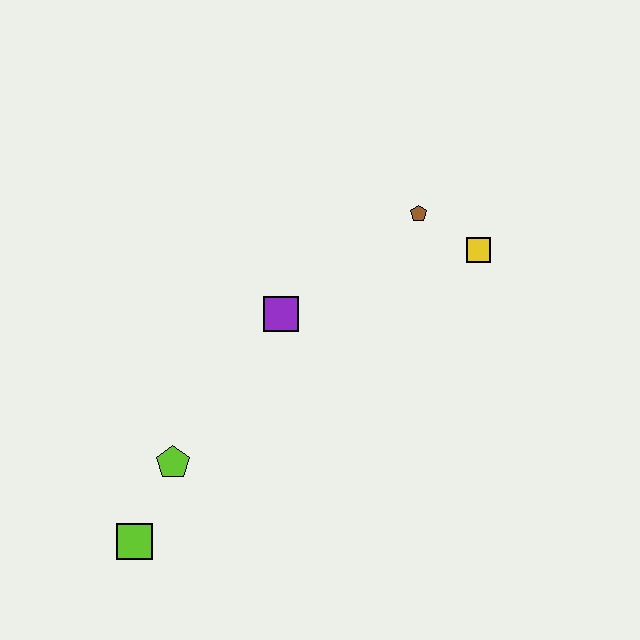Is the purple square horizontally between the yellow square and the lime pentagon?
Yes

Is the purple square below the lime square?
No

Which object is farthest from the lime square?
The yellow square is farthest from the lime square.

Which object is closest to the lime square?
The lime pentagon is closest to the lime square.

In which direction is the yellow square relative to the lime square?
The yellow square is to the right of the lime square.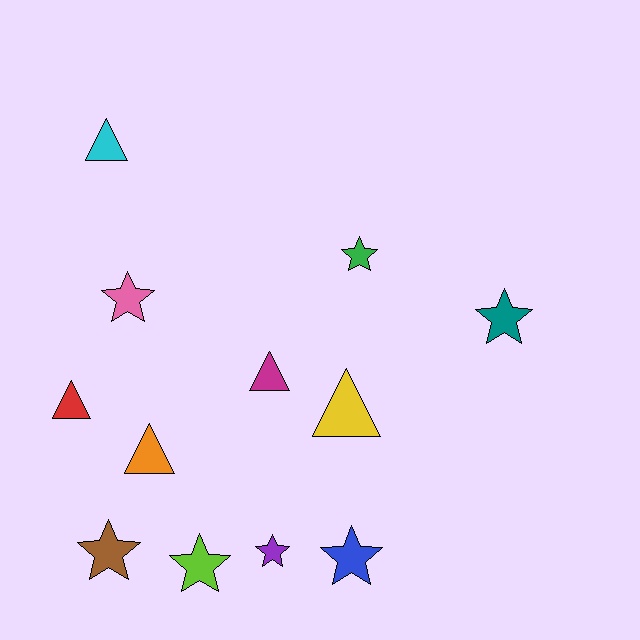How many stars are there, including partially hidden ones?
There are 7 stars.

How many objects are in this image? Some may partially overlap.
There are 12 objects.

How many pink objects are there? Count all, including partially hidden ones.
There is 1 pink object.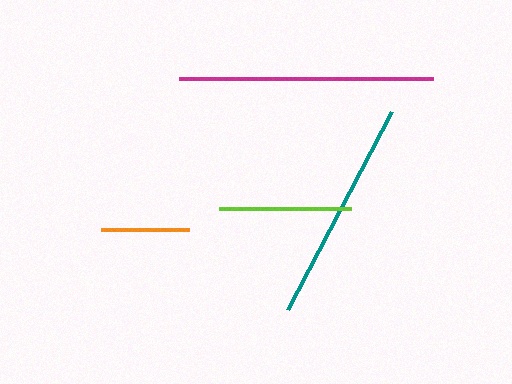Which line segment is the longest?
The magenta line is the longest at approximately 253 pixels.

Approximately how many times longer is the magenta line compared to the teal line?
The magenta line is approximately 1.1 times the length of the teal line.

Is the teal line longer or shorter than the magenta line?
The magenta line is longer than the teal line.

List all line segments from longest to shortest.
From longest to shortest: magenta, teal, lime, orange.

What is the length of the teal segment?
The teal segment is approximately 224 pixels long.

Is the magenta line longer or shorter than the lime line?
The magenta line is longer than the lime line.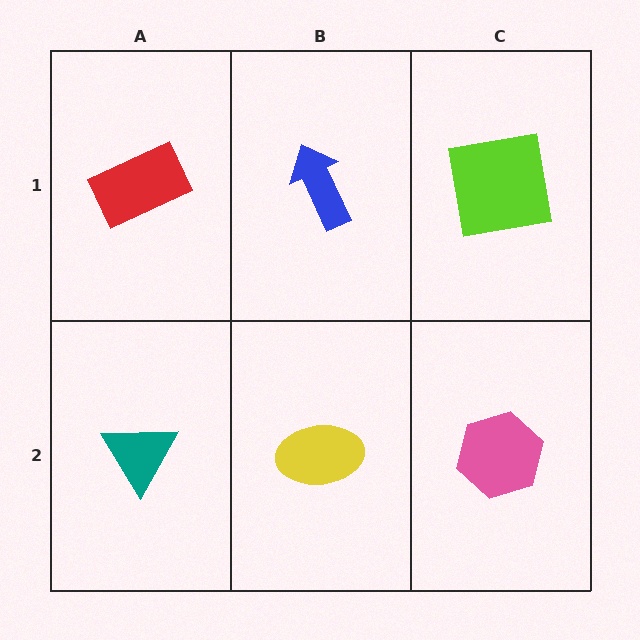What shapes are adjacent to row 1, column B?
A yellow ellipse (row 2, column B), a red rectangle (row 1, column A), a lime square (row 1, column C).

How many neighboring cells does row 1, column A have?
2.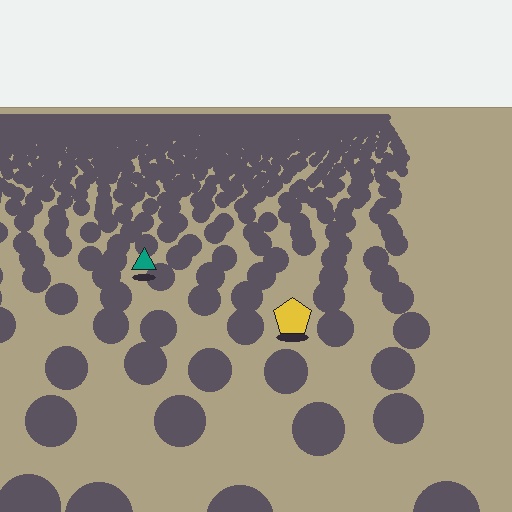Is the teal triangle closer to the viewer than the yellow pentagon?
No. The yellow pentagon is closer — you can tell from the texture gradient: the ground texture is coarser near it.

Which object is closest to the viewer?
The yellow pentagon is closest. The texture marks near it are larger and more spread out.